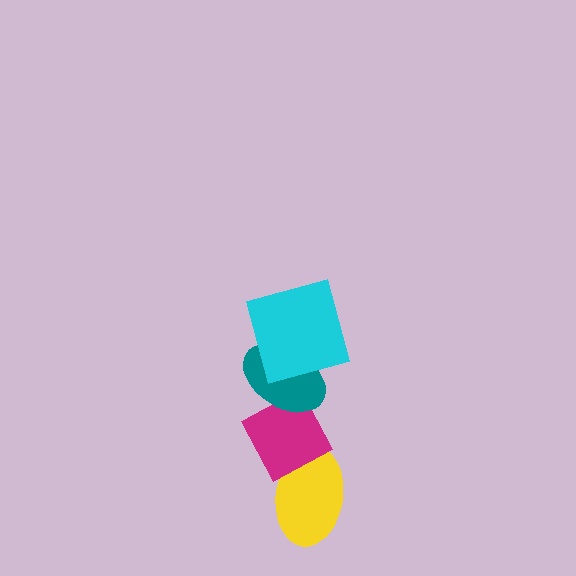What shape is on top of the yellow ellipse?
The magenta diamond is on top of the yellow ellipse.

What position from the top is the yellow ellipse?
The yellow ellipse is 4th from the top.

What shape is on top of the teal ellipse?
The cyan square is on top of the teal ellipse.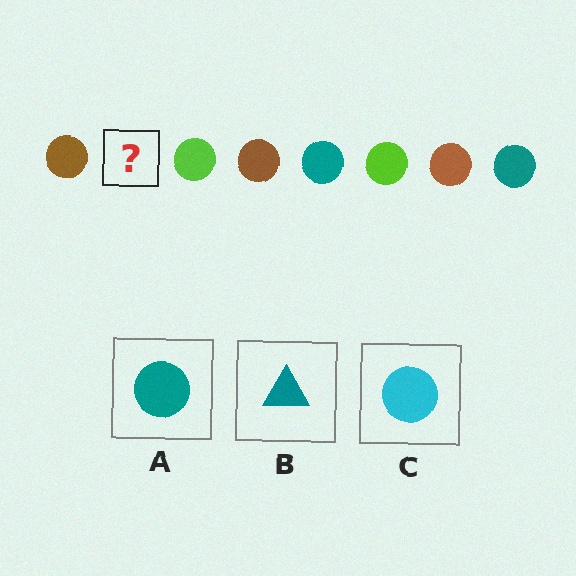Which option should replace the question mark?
Option A.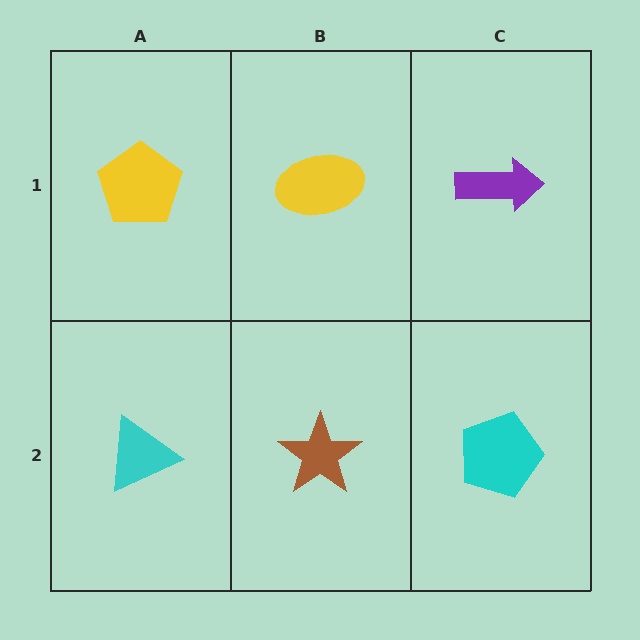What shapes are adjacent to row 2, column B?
A yellow ellipse (row 1, column B), a cyan triangle (row 2, column A), a cyan pentagon (row 2, column C).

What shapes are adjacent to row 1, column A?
A cyan triangle (row 2, column A), a yellow ellipse (row 1, column B).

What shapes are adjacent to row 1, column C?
A cyan pentagon (row 2, column C), a yellow ellipse (row 1, column B).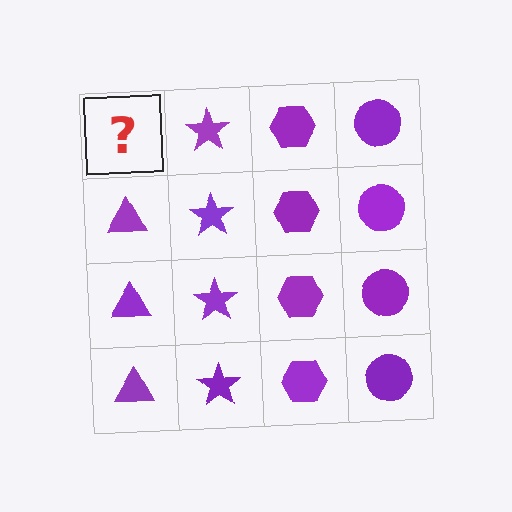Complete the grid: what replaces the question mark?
The question mark should be replaced with a purple triangle.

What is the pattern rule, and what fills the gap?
The rule is that each column has a consistent shape. The gap should be filled with a purple triangle.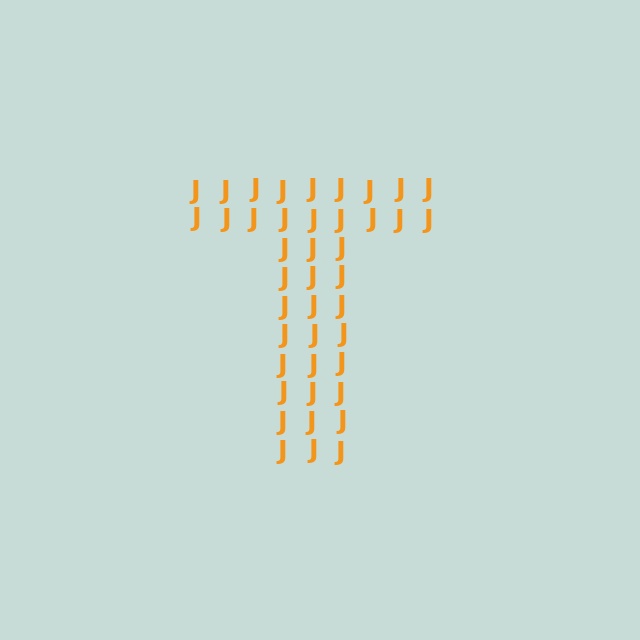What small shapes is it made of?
It is made of small letter J's.